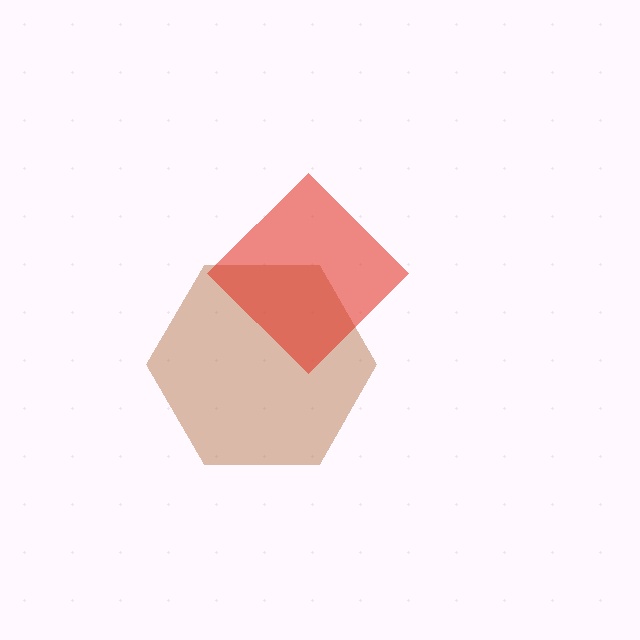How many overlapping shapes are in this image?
There are 2 overlapping shapes in the image.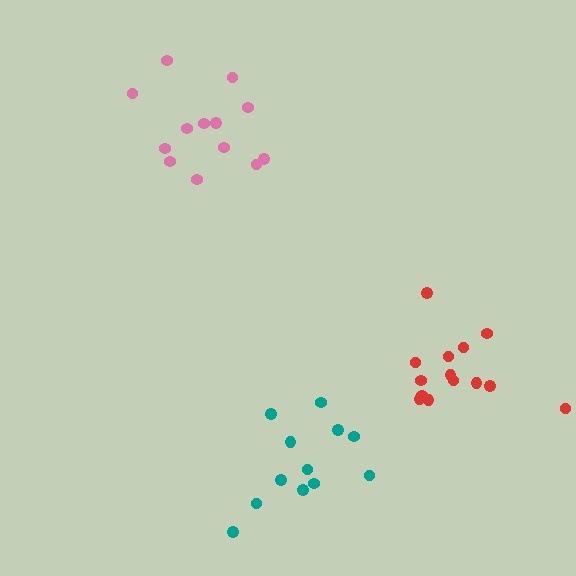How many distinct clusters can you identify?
There are 3 distinct clusters.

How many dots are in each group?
Group 1: 14 dots, Group 2: 13 dots, Group 3: 12 dots (39 total).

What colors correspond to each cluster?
The clusters are colored: red, pink, teal.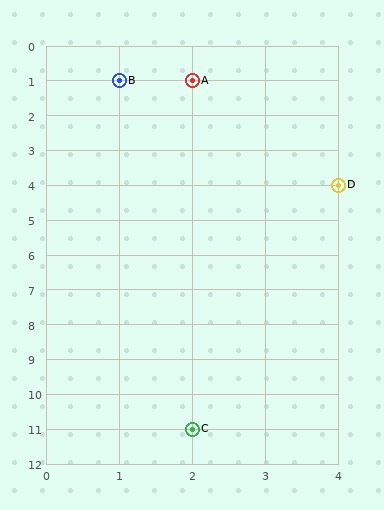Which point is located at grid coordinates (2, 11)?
Point C is at (2, 11).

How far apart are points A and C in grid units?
Points A and C are 10 rows apart.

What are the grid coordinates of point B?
Point B is at grid coordinates (1, 1).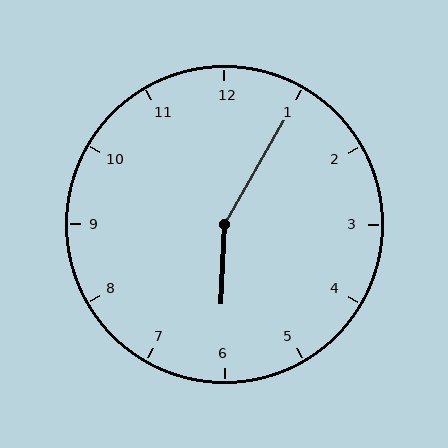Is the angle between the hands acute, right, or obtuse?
It is obtuse.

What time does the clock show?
6:05.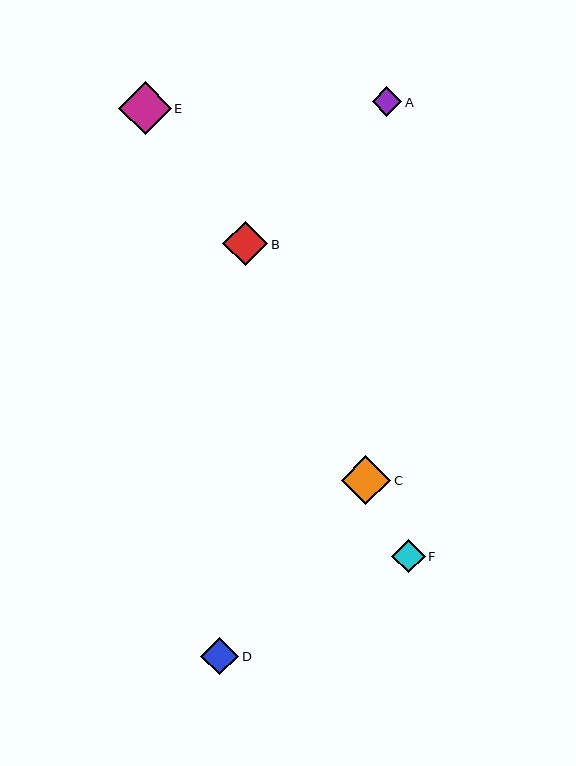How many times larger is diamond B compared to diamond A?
Diamond B is approximately 1.5 times the size of diamond A.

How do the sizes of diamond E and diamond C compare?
Diamond E and diamond C are approximately the same size.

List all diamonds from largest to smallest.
From largest to smallest: E, C, B, D, F, A.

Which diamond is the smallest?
Diamond A is the smallest with a size of approximately 30 pixels.